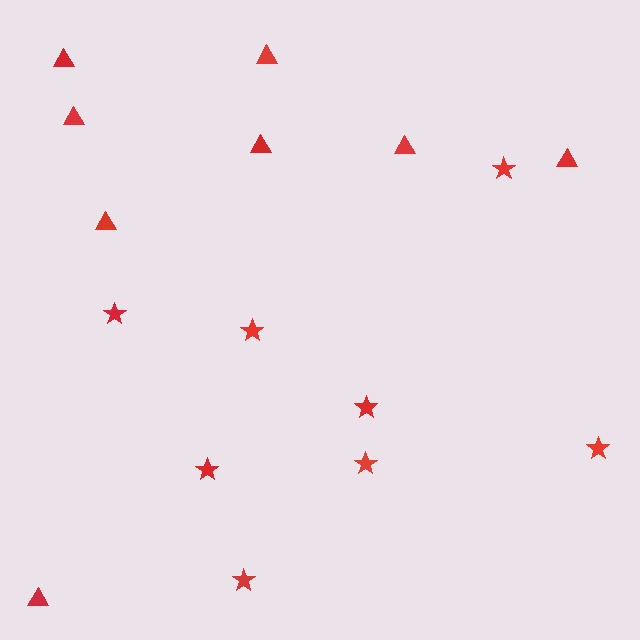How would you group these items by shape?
There are 2 groups: one group of triangles (8) and one group of stars (8).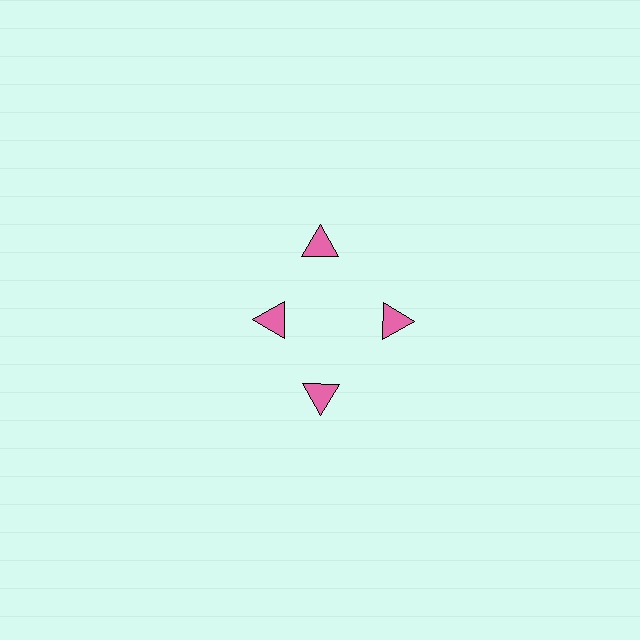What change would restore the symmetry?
The symmetry would be restored by moving it outward, back onto the ring so that all 4 triangles sit at equal angles and equal distance from the center.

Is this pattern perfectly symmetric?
No. The 4 pink triangles are arranged in a ring, but one element near the 9 o'clock position is pulled inward toward the center, breaking the 4-fold rotational symmetry.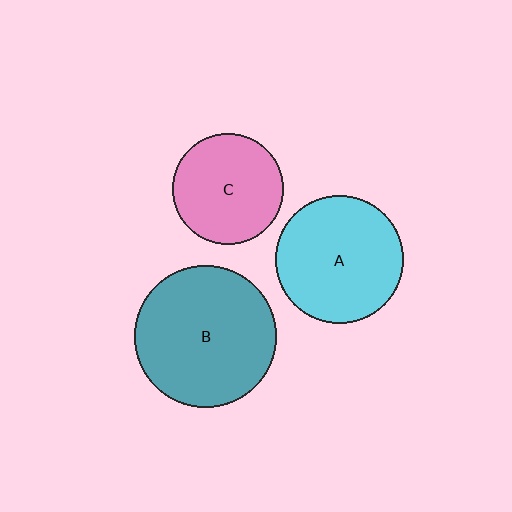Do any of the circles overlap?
No, none of the circles overlap.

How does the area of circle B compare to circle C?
Approximately 1.6 times.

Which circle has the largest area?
Circle B (teal).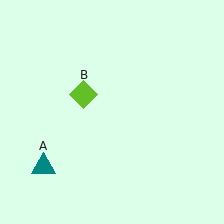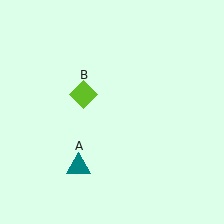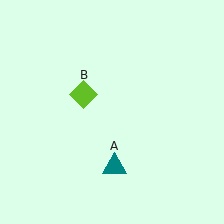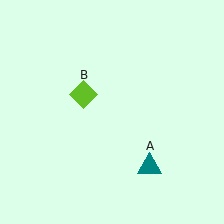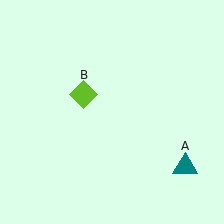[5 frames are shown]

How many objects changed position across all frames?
1 object changed position: teal triangle (object A).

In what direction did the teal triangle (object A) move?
The teal triangle (object A) moved right.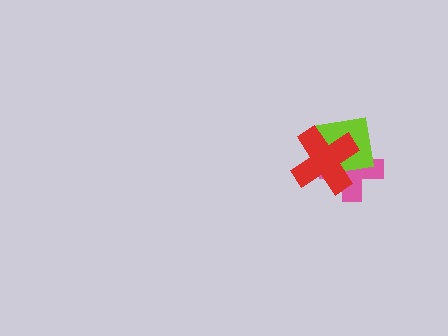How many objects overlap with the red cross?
2 objects overlap with the red cross.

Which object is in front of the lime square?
The red cross is in front of the lime square.